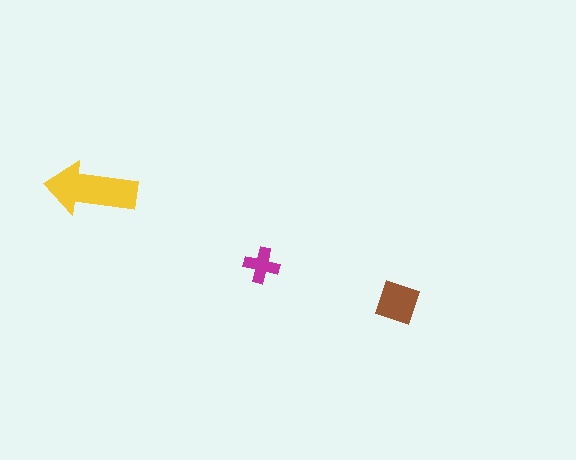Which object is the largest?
The yellow arrow.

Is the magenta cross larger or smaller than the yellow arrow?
Smaller.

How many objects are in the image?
There are 3 objects in the image.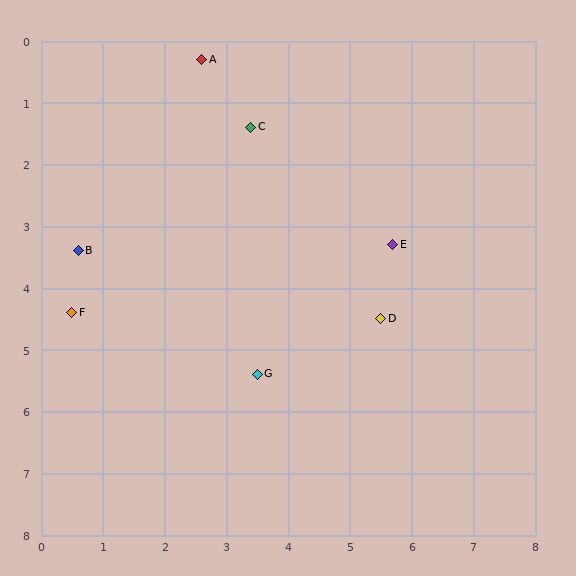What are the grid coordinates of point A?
Point A is at approximately (2.6, 0.3).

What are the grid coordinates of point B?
Point B is at approximately (0.6, 3.4).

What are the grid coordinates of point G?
Point G is at approximately (3.5, 5.4).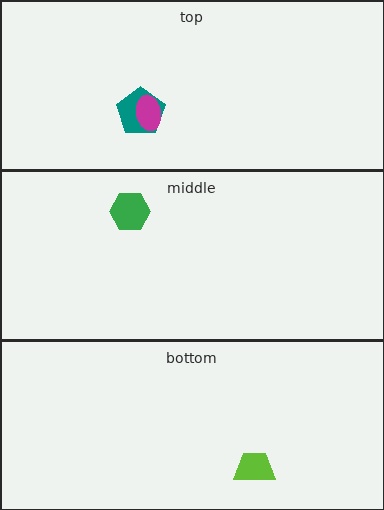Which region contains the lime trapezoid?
The bottom region.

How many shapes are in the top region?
2.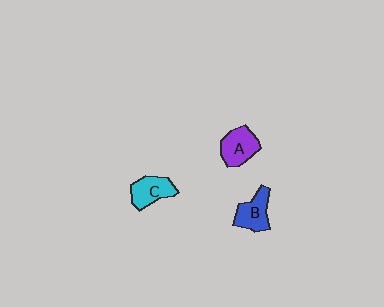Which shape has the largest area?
Shape A (purple).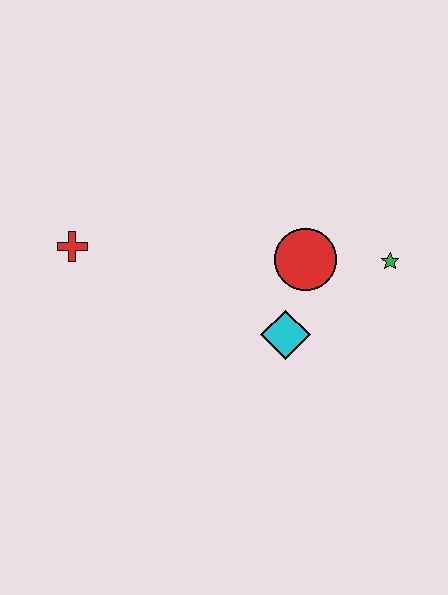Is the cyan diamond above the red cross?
No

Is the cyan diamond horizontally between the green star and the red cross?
Yes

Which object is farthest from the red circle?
The red cross is farthest from the red circle.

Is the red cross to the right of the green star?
No